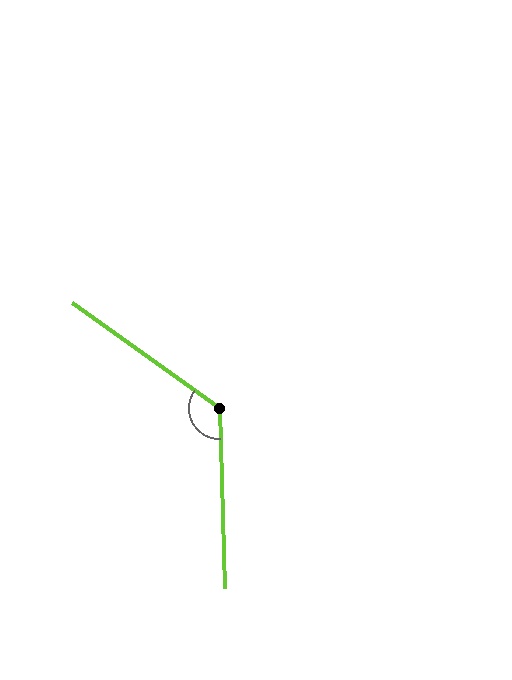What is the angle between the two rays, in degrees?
Approximately 127 degrees.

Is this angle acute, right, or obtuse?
It is obtuse.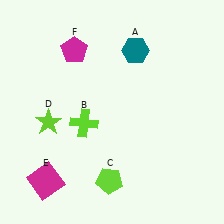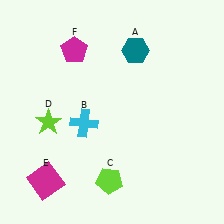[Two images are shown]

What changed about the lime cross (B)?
In Image 1, B is lime. In Image 2, it changed to cyan.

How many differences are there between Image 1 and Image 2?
There is 1 difference between the two images.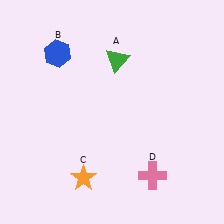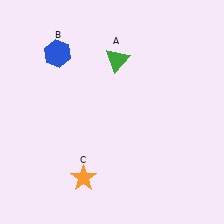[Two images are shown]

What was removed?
The pink cross (D) was removed in Image 2.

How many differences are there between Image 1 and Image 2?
There is 1 difference between the two images.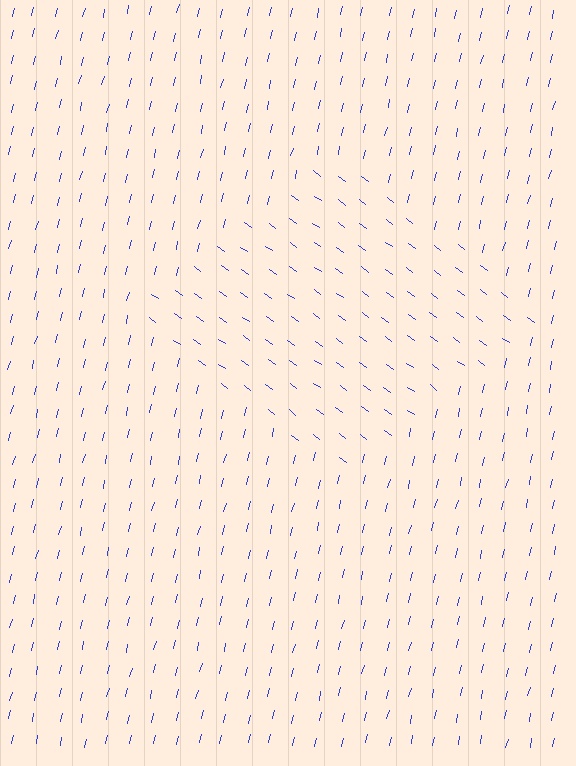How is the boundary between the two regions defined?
The boundary is defined purely by a change in line orientation (approximately 68 degrees difference). All lines are the same color and thickness.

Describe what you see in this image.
The image is filled with small blue line segments. A diamond region in the image has lines oriented differently from the surrounding lines, creating a visible texture boundary.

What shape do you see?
I see a diamond.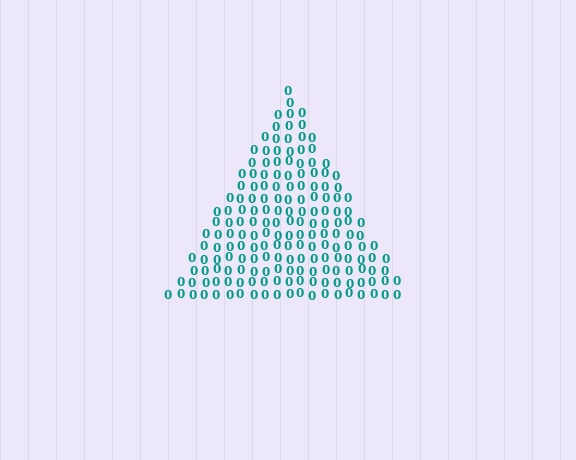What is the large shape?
The large shape is a triangle.